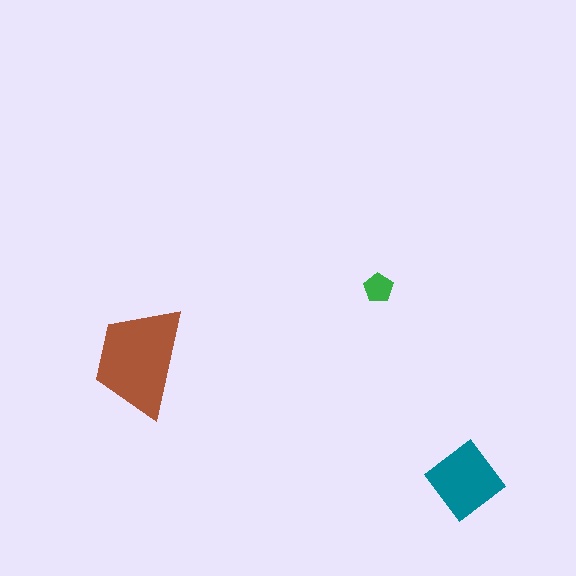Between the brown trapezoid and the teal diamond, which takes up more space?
The brown trapezoid.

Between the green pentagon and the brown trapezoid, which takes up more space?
The brown trapezoid.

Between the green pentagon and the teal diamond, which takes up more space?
The teal diamond.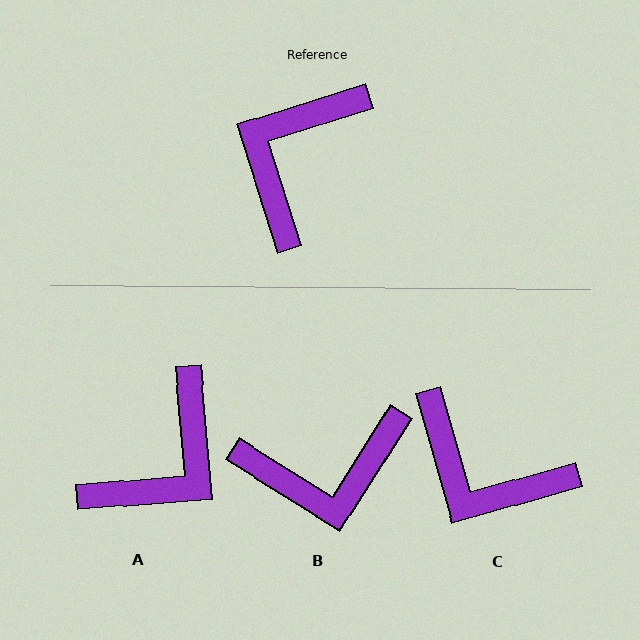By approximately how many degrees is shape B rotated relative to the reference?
Approximately 130 degrees counter-clockwise.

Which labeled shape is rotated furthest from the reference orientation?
A, about 167 degrees away.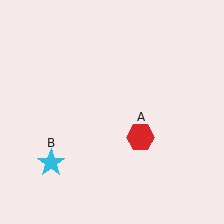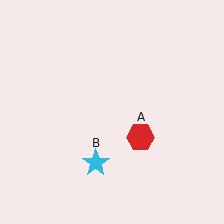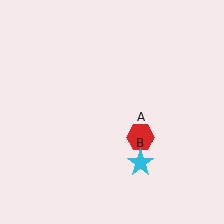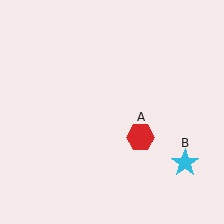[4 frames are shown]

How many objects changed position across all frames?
1 object changed position: cyan star (object B).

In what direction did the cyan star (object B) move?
The cyan star (object B) moved right.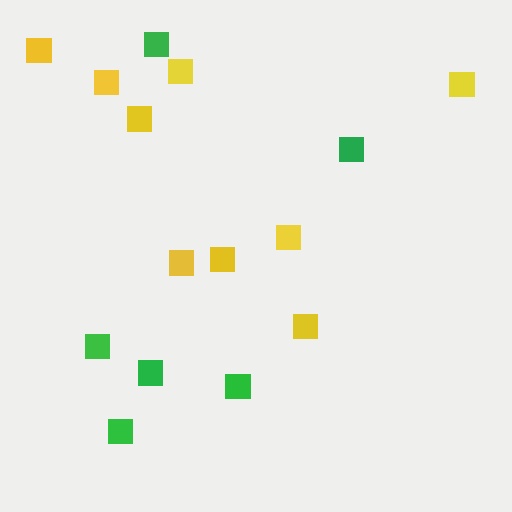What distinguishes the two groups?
There are 2 groups: one group of yellow squares (9) and one group of green squares (6).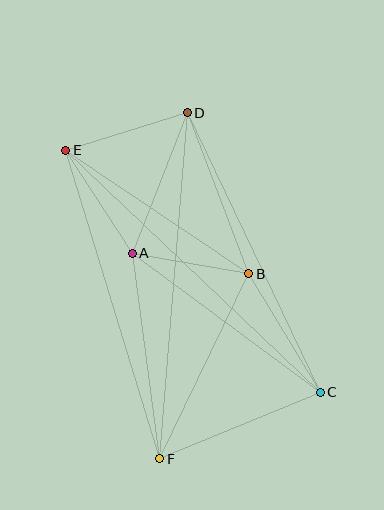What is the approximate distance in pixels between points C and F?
The distance between C and F is approximately 174 pixels.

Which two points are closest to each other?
Points A and B are closest to each other.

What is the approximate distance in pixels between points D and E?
The distance between D and E is approximately 128 pixels.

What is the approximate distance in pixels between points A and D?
The distance between A and D is approximately 151 pixels.